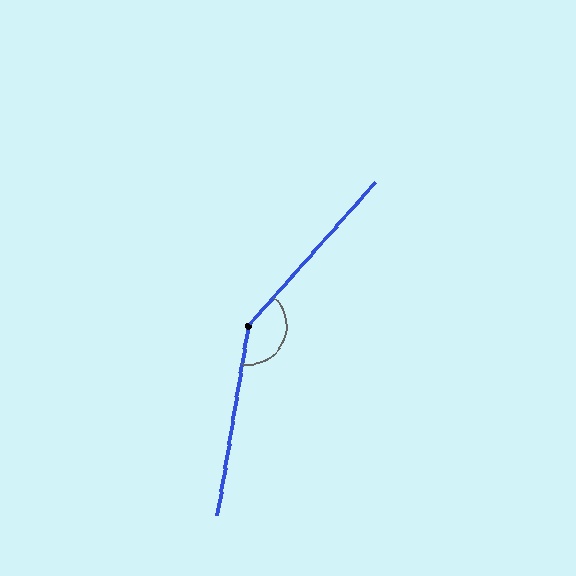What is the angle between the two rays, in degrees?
Approximately 148 degrees.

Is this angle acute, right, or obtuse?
It is obtuse.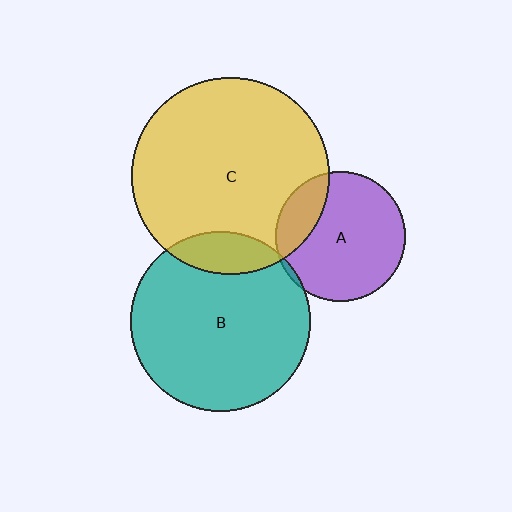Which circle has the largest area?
Circle C (yellow).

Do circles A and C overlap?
Yes.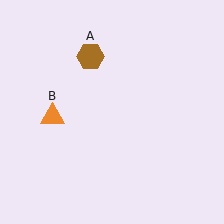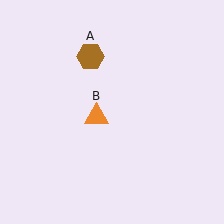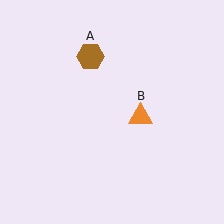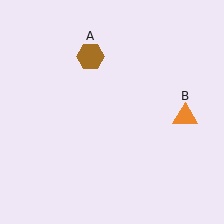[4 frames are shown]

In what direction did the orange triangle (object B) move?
The orange triangle (object B) moved right.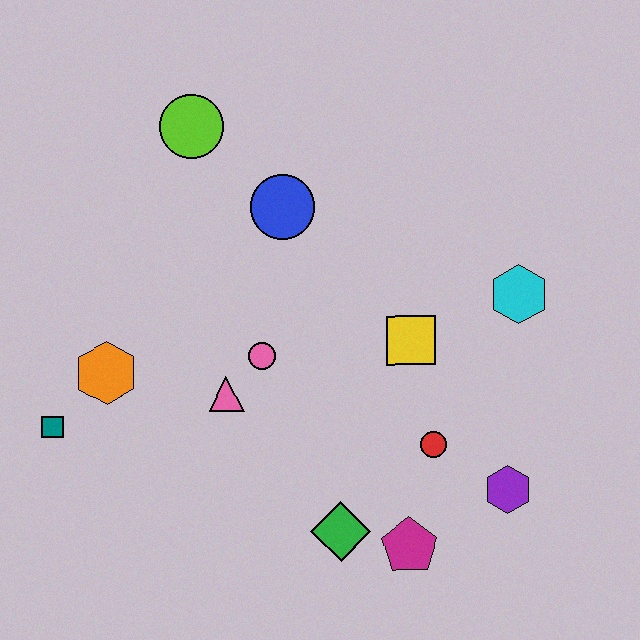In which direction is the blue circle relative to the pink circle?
The blue circle is above the pink circle.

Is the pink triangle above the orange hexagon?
No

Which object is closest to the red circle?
The purple hexagon is closest to the red circle.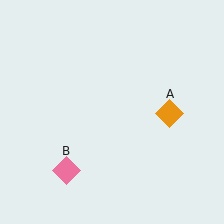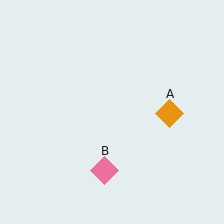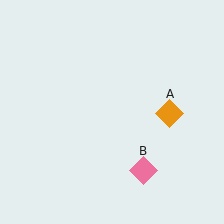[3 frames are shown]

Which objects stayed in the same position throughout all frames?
Orange diamond (object A) remained stationary.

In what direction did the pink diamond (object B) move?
The pink diamond (object B) moved right.